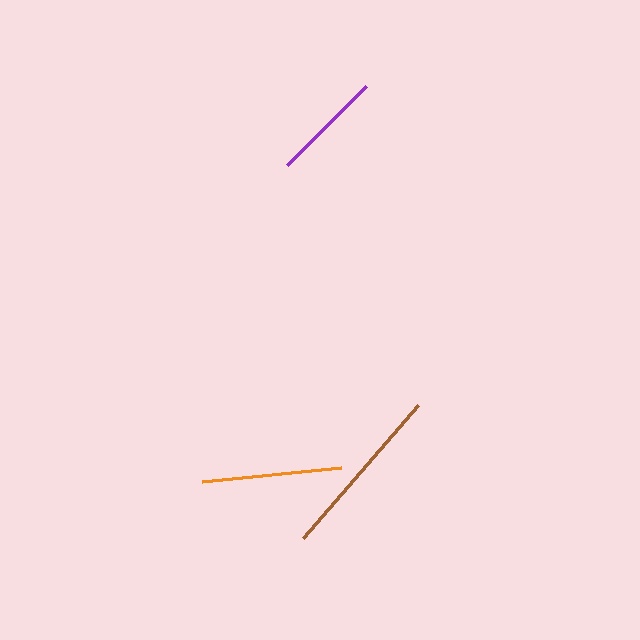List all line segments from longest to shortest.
From longest to shortest: brown, orange, purple.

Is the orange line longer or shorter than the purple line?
The orange line is longer than the purple line.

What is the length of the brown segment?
The brown segment is approximately 175 pixels long.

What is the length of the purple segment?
The purple segment is approximately 112 pixels long.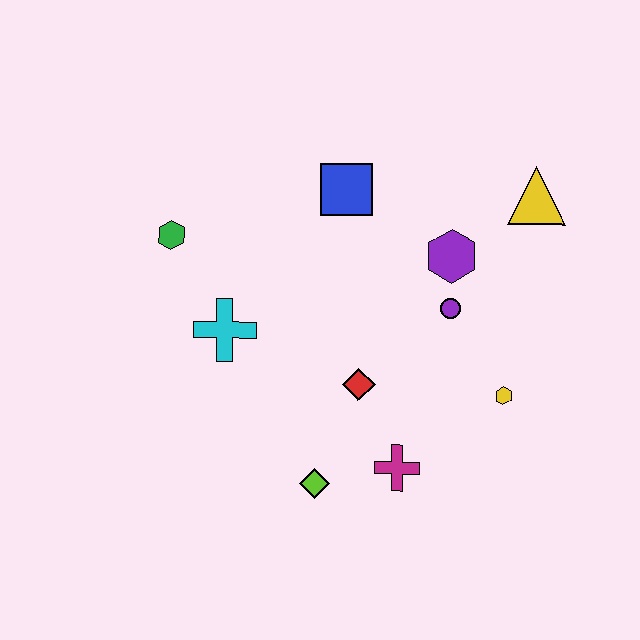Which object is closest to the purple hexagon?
The purple circle is closest to the purple hexagon.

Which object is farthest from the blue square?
The lime diamond is farthest from the blue square.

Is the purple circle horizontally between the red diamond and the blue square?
No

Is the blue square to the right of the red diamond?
No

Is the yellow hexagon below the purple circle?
Yes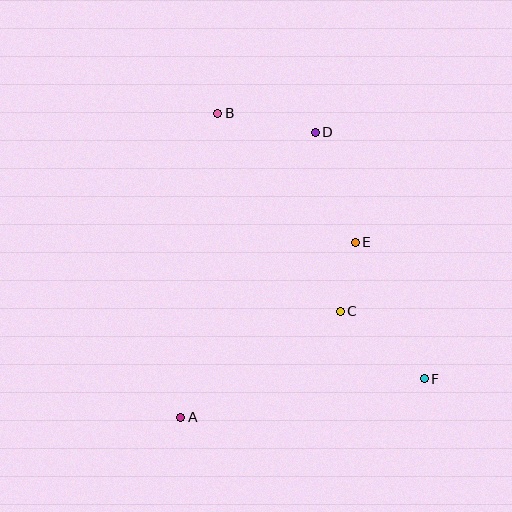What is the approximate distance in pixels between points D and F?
The distance between D and F is approximately 270 pixels.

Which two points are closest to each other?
Points C and E are closest to each other.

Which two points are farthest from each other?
Points B and F are farthest from each other.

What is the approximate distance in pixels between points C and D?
The distance between C and D is approximately 181 pixels.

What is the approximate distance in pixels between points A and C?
The distance between A and C is approximately 192 pixels.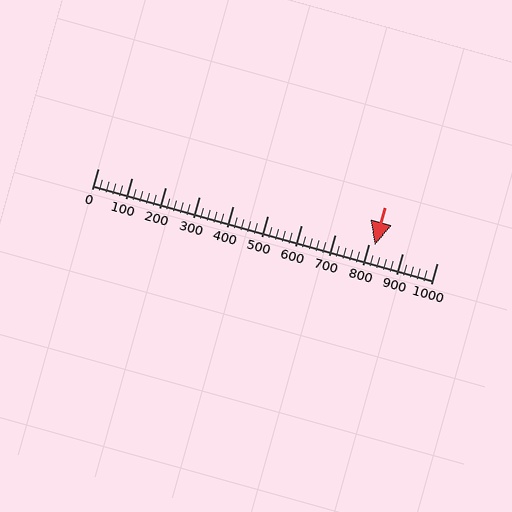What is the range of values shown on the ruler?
The ruler shows values from 0 to 1000.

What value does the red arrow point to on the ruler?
The red arrow points to approximately 816.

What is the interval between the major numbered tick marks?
The major tick marks are spaced 100 units apart.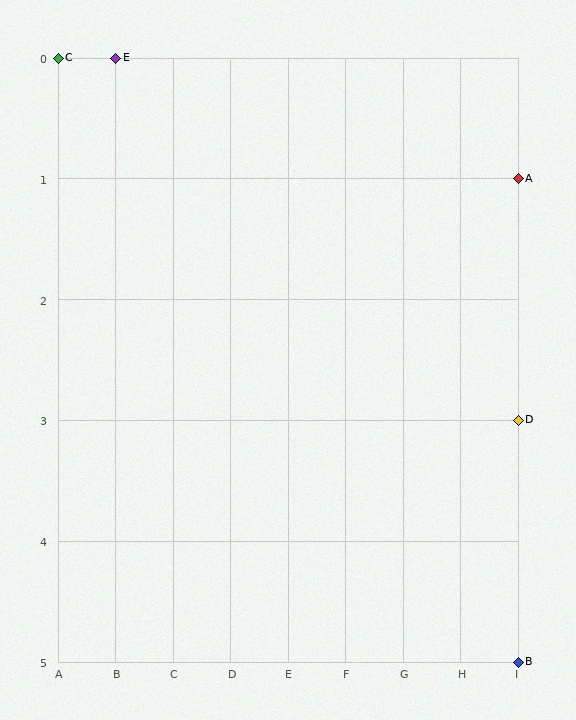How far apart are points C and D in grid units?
Points C and D are 8 columns and 3 rows apart (about 8.5 grid units diagonally).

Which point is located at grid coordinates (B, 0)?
Point E is at (B, 0).